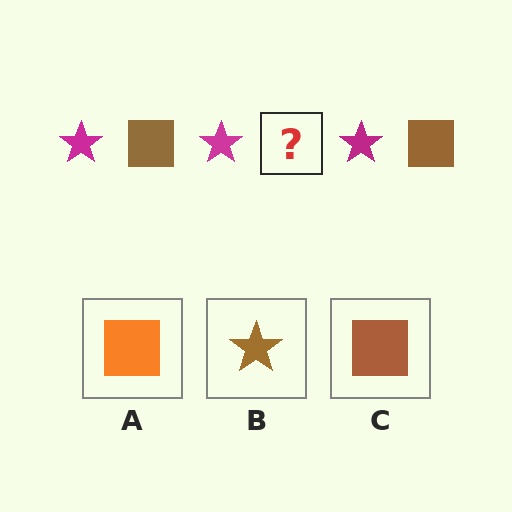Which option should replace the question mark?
Option C.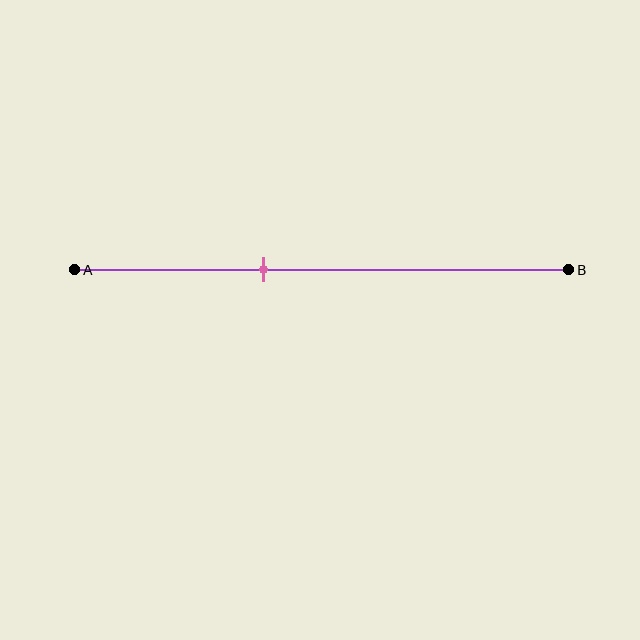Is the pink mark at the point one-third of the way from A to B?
No, the mark is at about 40% from A, not at the 33% one-third point.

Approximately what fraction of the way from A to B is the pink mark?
The pink mark is approximately 40% of the way from A to B.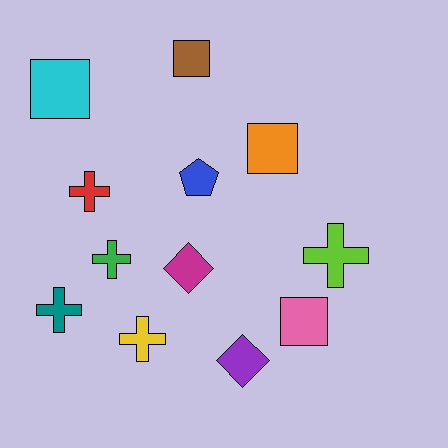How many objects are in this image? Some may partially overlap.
There are 12 objects.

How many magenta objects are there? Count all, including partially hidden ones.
There is 1 magenta object.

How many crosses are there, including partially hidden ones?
There are 5 crosses.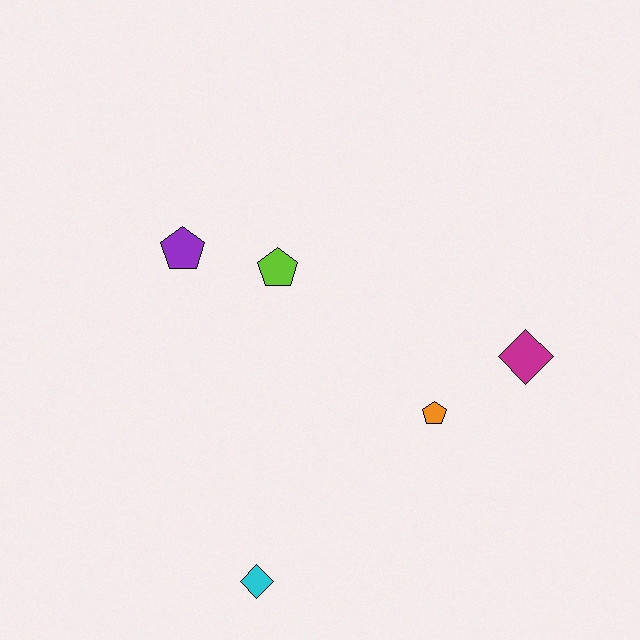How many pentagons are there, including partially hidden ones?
There are 3 pentagons.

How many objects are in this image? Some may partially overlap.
There are 5 objects.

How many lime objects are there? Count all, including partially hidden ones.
There is 1 lime object.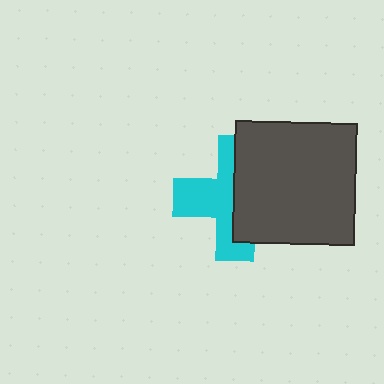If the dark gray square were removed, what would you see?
You would see the complete cyan cross.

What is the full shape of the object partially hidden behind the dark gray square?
The partially hidden object is a cyan cross.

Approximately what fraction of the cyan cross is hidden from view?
Roughly 50% of the cyan cross is hidden behind the dark gray square.